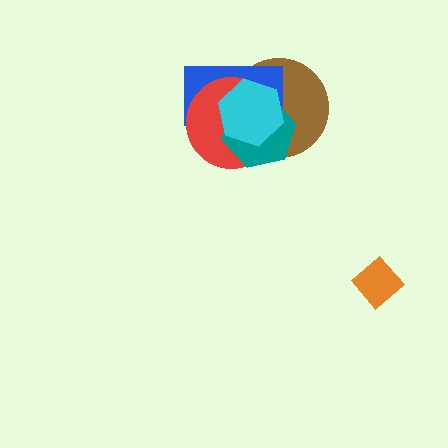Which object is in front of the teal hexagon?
The cyan hexagon is in front of the teal hexagon.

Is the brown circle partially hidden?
Yes, it is partially covered by another shape.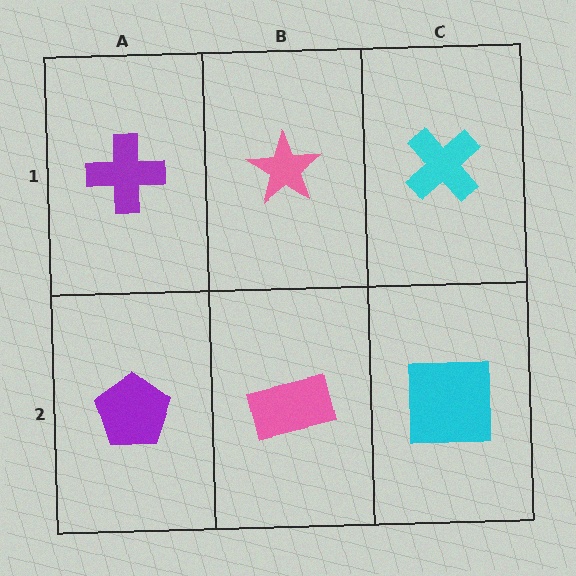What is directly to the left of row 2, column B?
A purple pentagon.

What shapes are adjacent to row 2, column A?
A purple cross (row 1, column A), a pink rectangle (row 2, column B).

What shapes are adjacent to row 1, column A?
A purple pentagon (row 2, column A), a pink star (row 1, column B).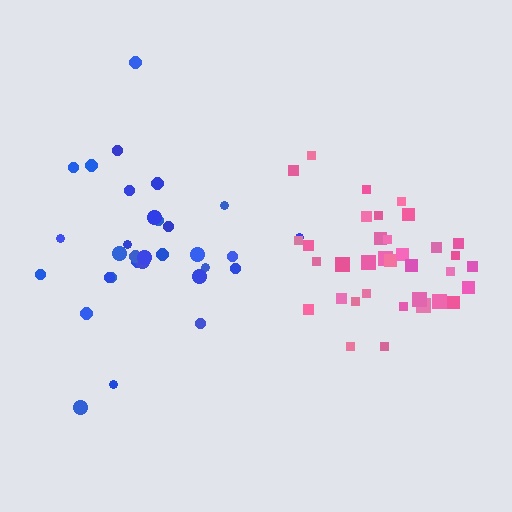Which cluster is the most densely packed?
Pink.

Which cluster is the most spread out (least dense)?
Blue.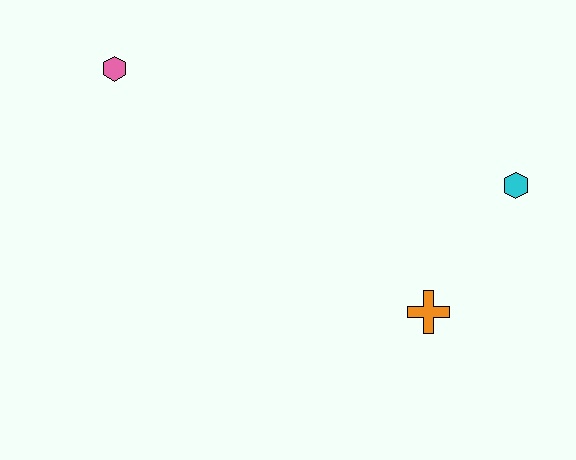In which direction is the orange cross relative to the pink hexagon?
The orange cross is to the right of the pink hexagon.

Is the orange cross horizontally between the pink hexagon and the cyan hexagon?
Yes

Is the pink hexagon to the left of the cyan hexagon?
Yes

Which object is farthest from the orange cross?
The pink hexagon is farthest from the orange cross.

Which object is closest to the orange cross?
The cyan hexagon is closest to the orange cross.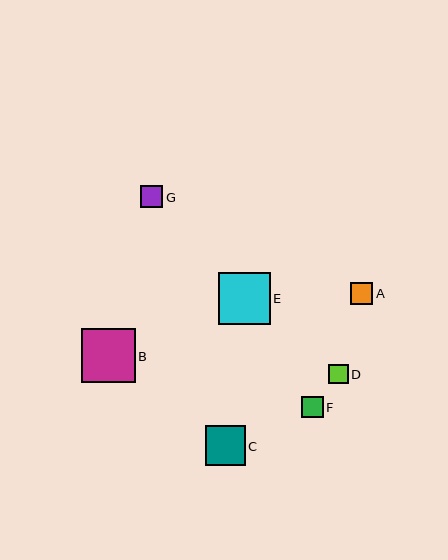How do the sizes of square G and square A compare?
Square G and square A are approximately the same size.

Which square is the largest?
Square B is the largest with a size of approximately 53 pixels.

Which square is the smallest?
Square D is the smallest with a size of approximately 20 pixels.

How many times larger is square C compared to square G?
Square C is approximately 1.8 times the size of square G.